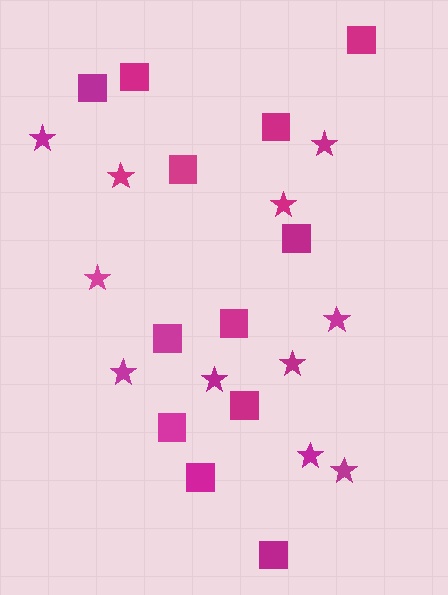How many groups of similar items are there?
There are 2 groups: one group of squares (12) and one group of stars (11).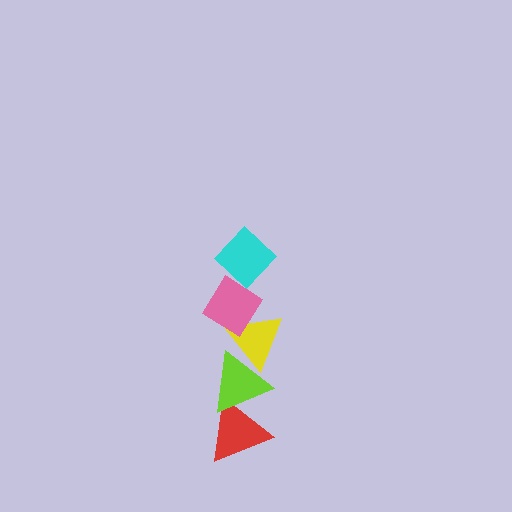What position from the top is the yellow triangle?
The yellow triangle is 3rd from the top.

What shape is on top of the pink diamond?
The cyan diamond is on top of the pink diamond.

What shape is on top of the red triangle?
The lime triangle is on top of the red triangle.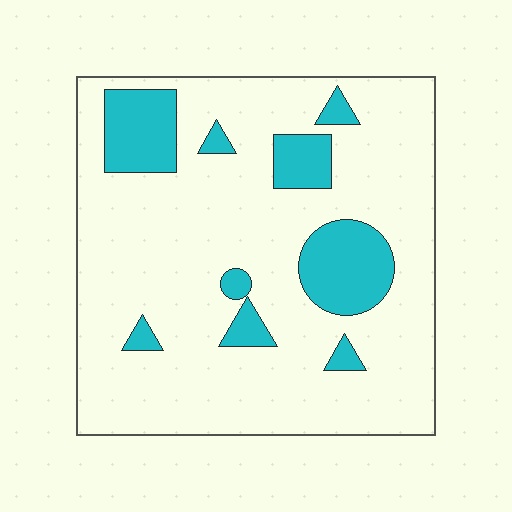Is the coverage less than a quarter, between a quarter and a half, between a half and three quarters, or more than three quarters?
Less than a quarter.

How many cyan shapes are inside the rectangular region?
9.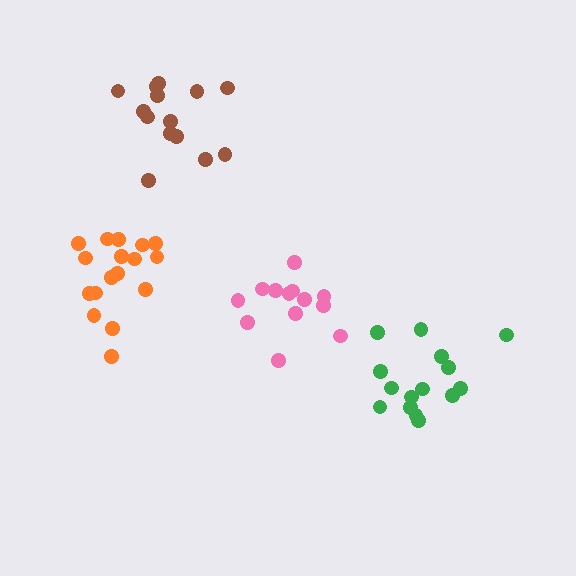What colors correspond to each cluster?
The clusters are colored: orange, brown, pink, green.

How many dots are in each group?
Group 1: 17 dots, Group 2: 14 dots, Group 3: 13 dots, Group 4: 15 dots (59 total).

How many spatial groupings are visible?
There are 4 spatial groupings.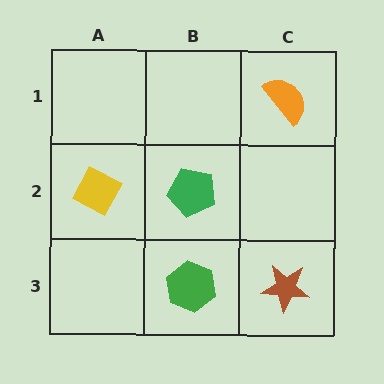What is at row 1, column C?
An orange semicircle.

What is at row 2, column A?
A yellow diamond.